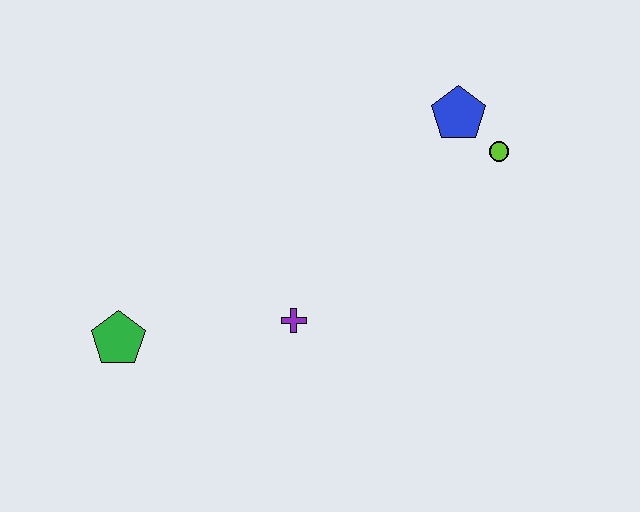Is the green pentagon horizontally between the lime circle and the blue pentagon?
No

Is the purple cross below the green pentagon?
No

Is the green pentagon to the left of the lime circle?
Yes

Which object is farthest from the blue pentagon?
The green pentagon is farthest from the blue pentagon.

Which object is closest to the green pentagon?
The purple cross is closest to the green pentagon.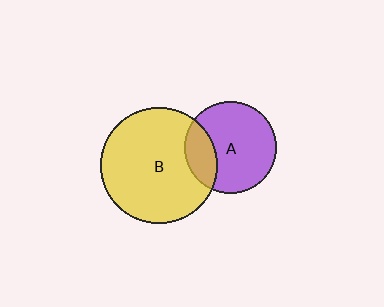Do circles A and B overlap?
Yes.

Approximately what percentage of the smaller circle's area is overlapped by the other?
Approximately 25%.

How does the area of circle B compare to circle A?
Approximately 1.6 times.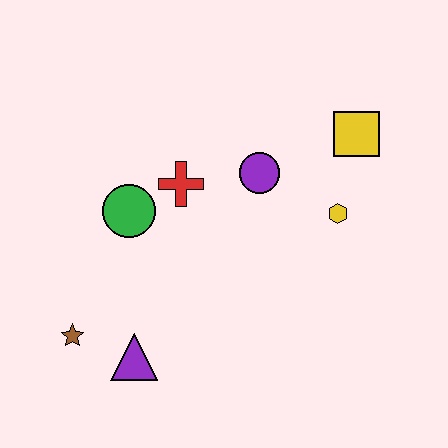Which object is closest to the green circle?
The red cross is closest to the green circle.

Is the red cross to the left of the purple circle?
Yes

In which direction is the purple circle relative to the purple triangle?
The purple circle is above the purple triangle.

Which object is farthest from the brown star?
The yellow square is farthest from the brown star.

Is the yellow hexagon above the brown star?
Yes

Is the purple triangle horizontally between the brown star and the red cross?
Yes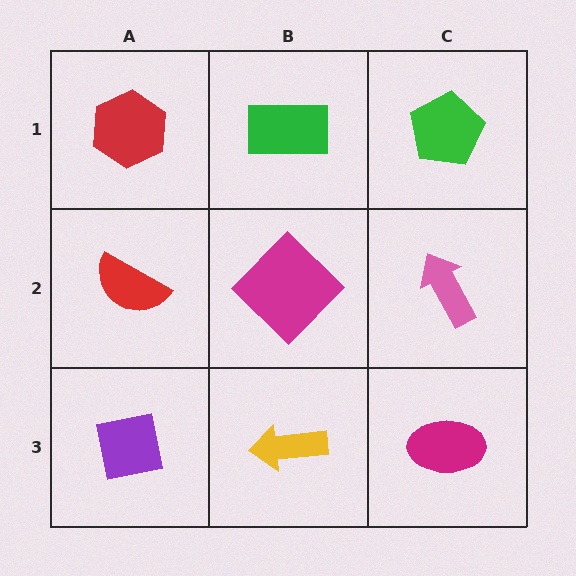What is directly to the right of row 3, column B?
A magenta ellipse.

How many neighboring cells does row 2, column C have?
3.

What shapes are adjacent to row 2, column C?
A green pentagon (row 1, column C), a magenta ellipse (row 3, column C), a magenta diamond (row 2, column B).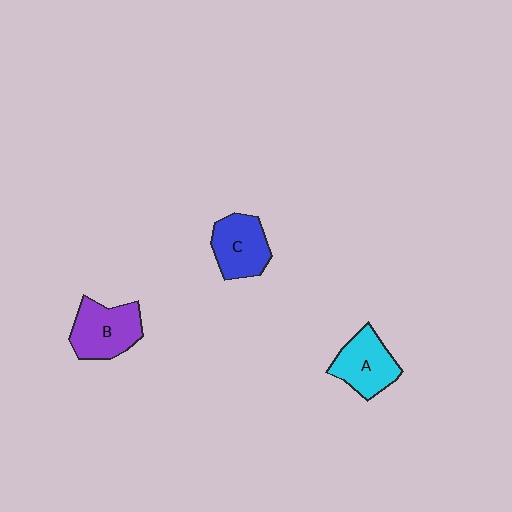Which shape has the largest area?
Shape B (purple).